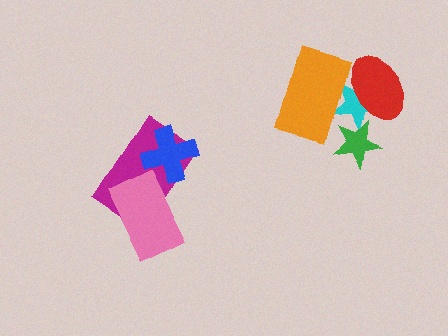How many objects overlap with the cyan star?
3 objects overlap with the cyan star.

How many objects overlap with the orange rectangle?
2 objects overlap with the orange rectangle.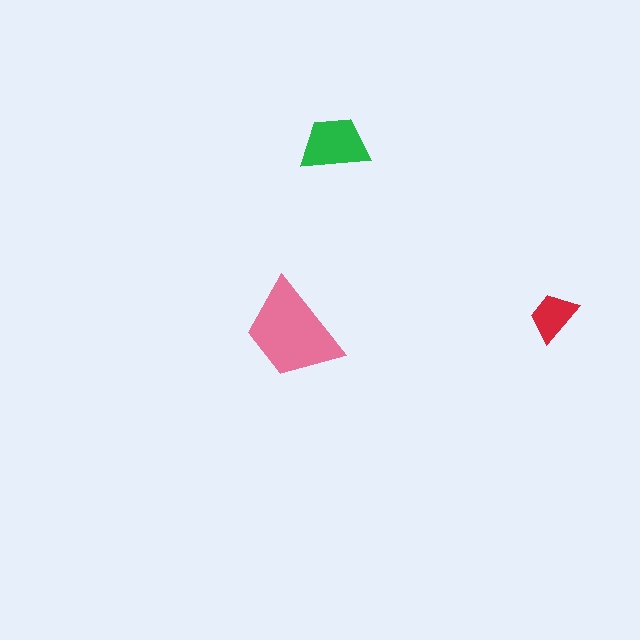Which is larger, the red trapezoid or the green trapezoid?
The green one.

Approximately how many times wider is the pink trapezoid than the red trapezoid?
About 2 times wider.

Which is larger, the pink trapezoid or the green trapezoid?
The pink one.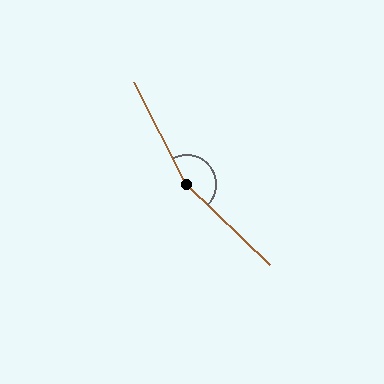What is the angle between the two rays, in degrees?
Approximately 161 degrees.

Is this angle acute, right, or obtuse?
It is obtuse.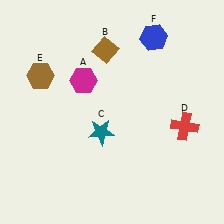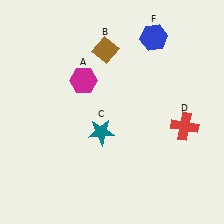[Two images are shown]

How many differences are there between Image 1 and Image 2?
There is 1 difference between the two images.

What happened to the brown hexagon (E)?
The brown hexagon (E) was removed in Image 2. It was in the top-left area of Image 1.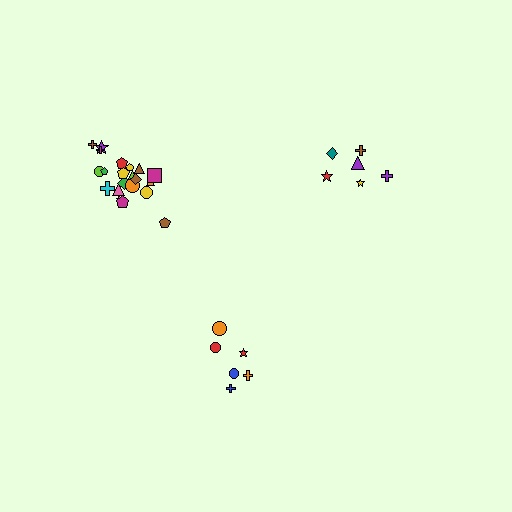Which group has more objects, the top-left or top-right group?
The top-left group.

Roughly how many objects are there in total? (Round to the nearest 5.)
Roughly 35 objects in total.